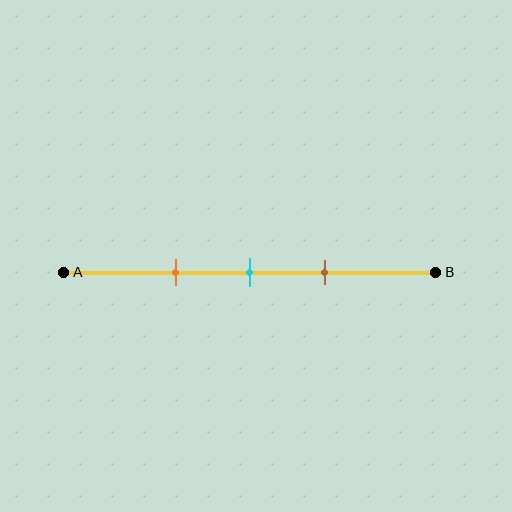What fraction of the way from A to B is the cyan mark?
The cyan mark is approximately 50% (0.5) of the way from A to B.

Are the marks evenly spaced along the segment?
Yes, the marks are approximately evenly spaced.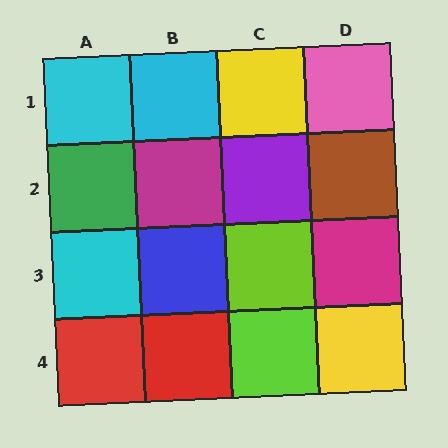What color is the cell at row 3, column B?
Blue.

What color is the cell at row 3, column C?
Lime.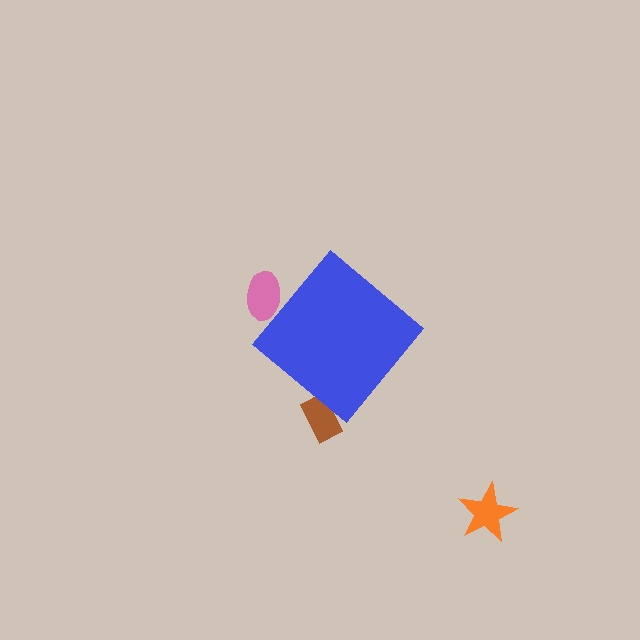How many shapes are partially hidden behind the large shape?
2 shapes are partially hidden.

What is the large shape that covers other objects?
A blue diamond.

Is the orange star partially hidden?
No, the orange star is fully visible.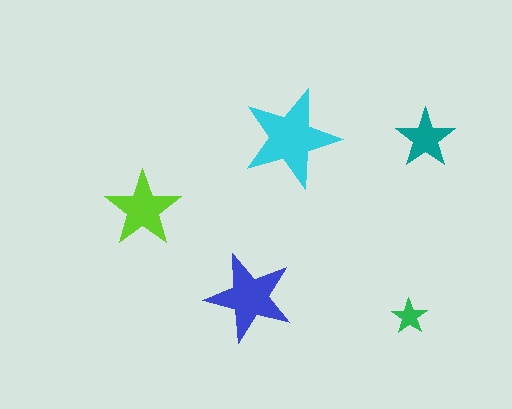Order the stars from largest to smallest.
the cyan one, the blue one, the lime one, the teal one, the green one.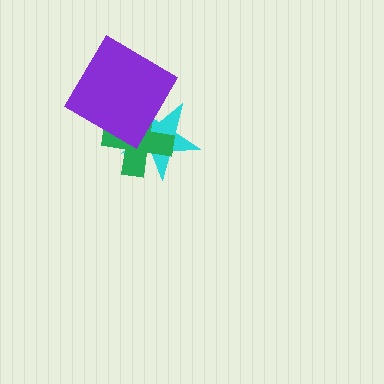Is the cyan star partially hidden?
Yes, it is partially covered by another shape.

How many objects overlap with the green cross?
2 objects overlap with the green cross.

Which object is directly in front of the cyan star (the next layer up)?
The green cross is directly in front of the cyan star.